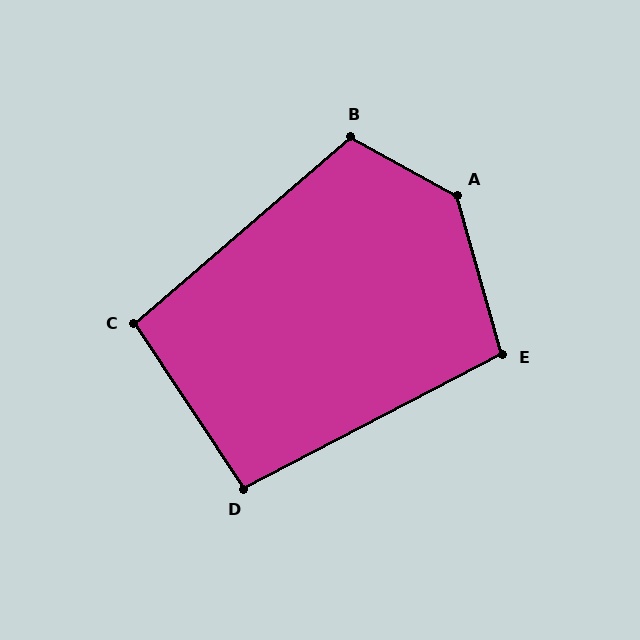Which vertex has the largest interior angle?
A, at approximately 134 degrees.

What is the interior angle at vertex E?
Approximately 102 degrees (obtuse).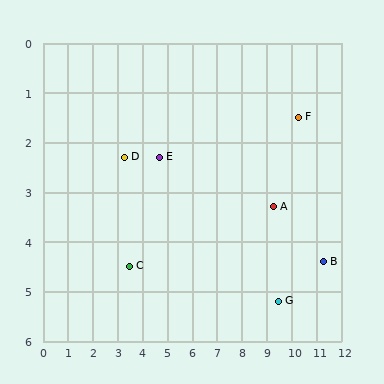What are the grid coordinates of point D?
Point D is at approximately (3.3, 2.3).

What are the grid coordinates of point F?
Point F is at approximately (10.3, 1.5).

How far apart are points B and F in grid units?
Points B and F are about 3.1 grid units apart.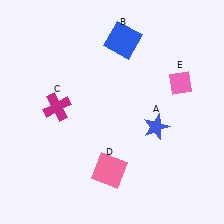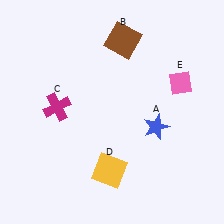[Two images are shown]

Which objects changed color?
B changed from blue to brown. D changed from pink to yellow.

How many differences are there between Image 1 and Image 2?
There are 2 differences between the two images.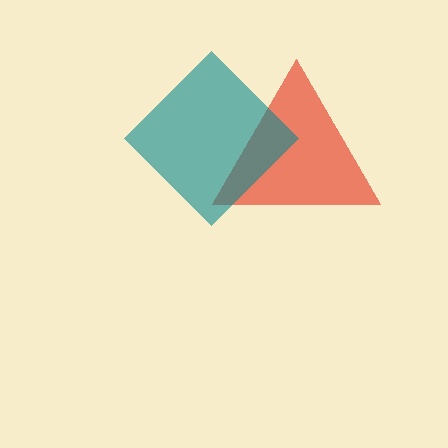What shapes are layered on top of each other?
The layered shapes are: a red triangle, a teal diamond.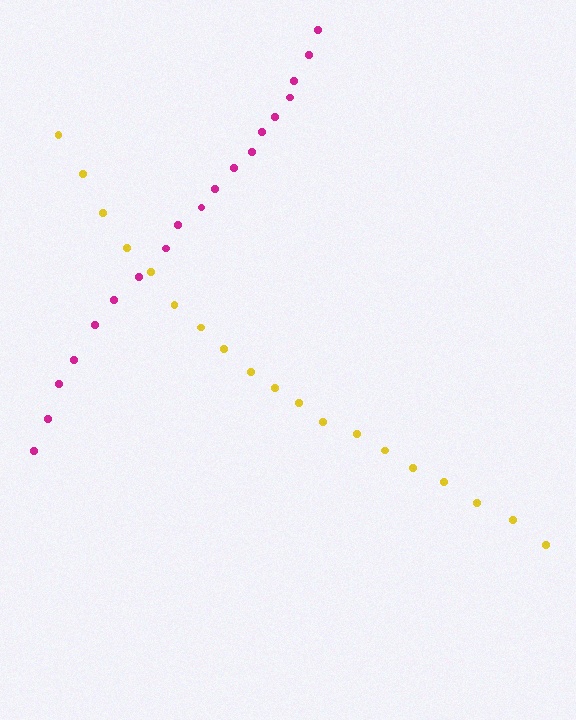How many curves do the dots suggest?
There are 2 distinct paths.